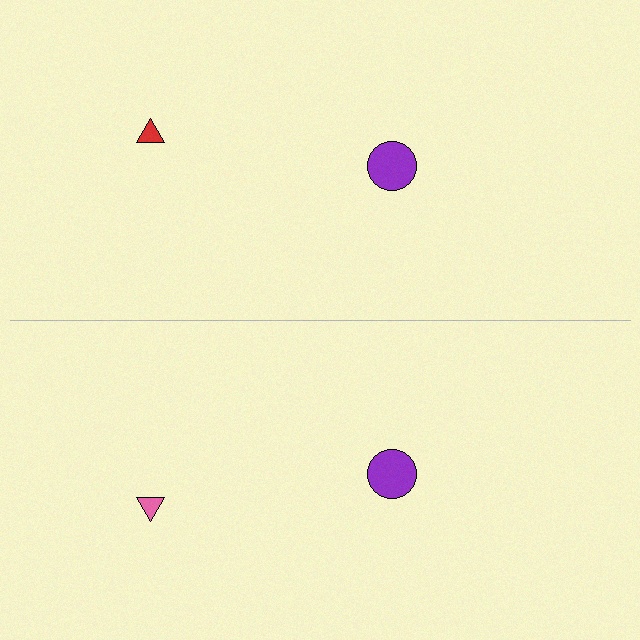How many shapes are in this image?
There are 4 shapes in this image.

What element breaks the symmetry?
The pink triangle on the bottom side breaks the symmetry — its mirror counterpart is red.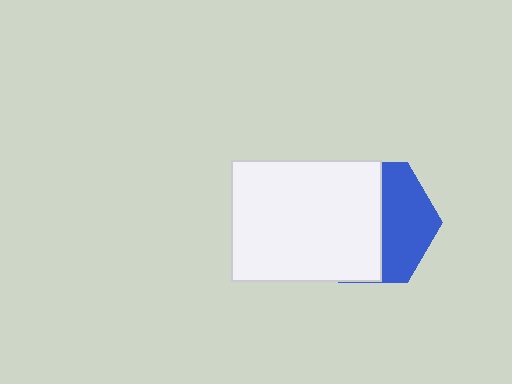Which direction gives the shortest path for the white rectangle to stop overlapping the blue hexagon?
Moving left gives the shortest separation.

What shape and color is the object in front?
The object in front is a white rectangle.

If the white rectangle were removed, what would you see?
You would see the complete blue hexagon.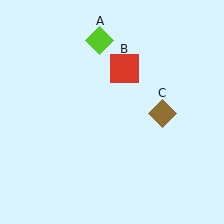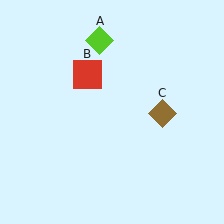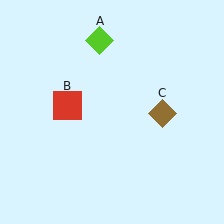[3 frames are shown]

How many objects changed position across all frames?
1 object changed position: red square (object B).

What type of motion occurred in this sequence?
The red square (object B) rotated counterclockwise around the center of the scene.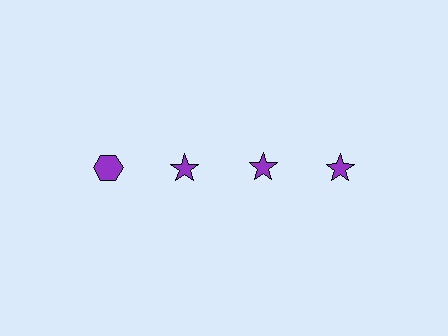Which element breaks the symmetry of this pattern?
The purple hexagon in the top row, leftmost column breaks the symmetry. All other shapes are purple stars.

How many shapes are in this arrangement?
There are 4 shapes arranged in a grid pattern.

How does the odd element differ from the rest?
It has a different shape: hexagon instead of star.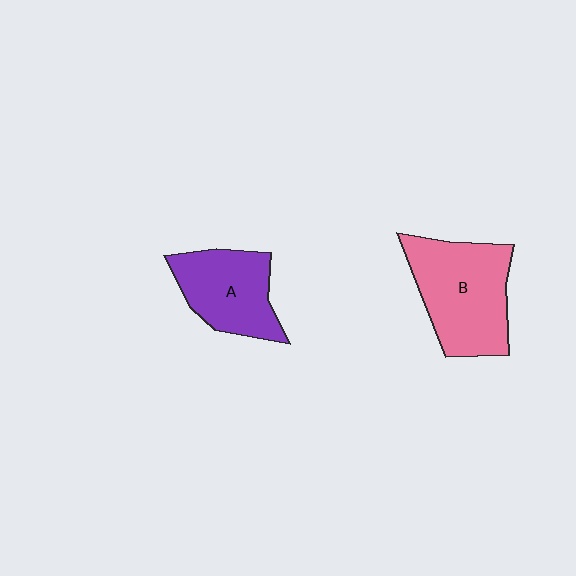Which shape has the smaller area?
Shape A (purple).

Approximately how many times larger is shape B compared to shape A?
Approximately 1.3 times.